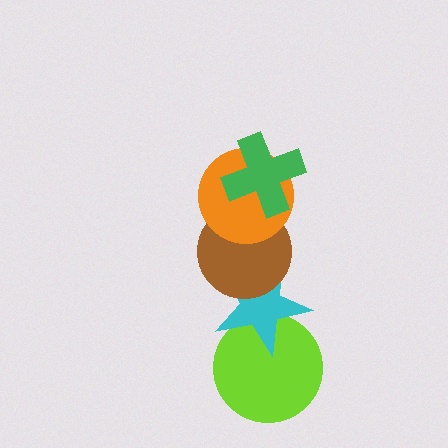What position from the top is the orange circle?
The orange circle is 2nd from the top.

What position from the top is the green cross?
The green cross is 1st from the top.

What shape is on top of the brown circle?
The orange circle is on top of the brown circle.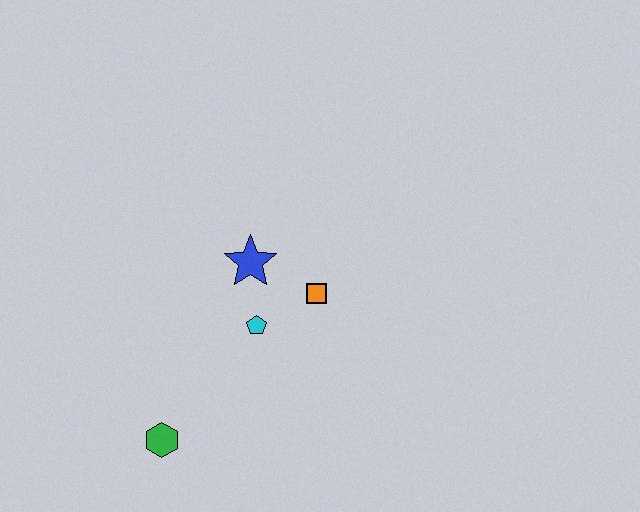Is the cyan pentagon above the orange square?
No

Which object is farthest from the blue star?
The green hexagon is farthest from the blue star.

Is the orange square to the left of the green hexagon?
No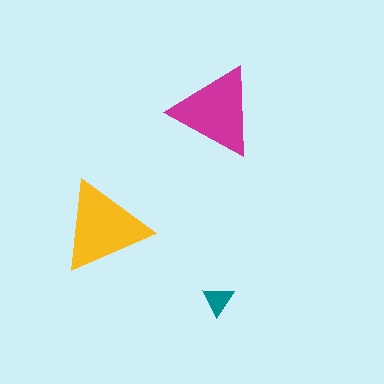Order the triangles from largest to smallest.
the yellow one, the magenta one, the teal one.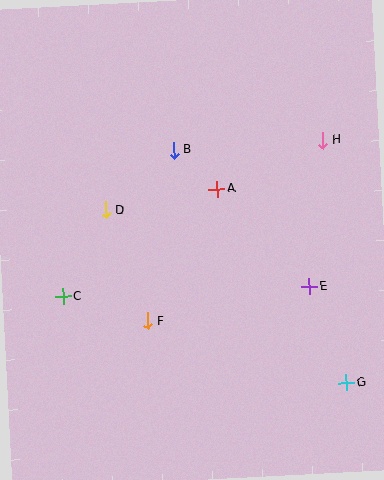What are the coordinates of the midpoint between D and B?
The midpoint between D and B is at (139, 180).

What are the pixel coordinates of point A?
Point A is at (217, 189).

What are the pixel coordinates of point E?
Point E is at (309, 287).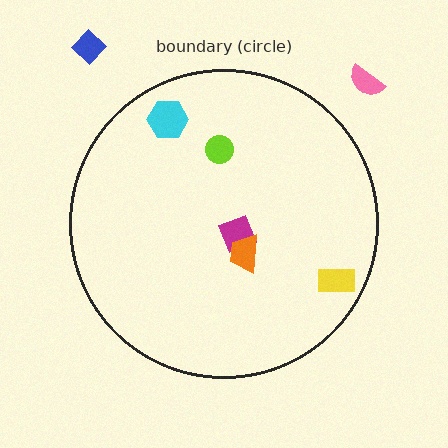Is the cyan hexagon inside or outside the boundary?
Inside.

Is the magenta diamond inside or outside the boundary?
Inside.